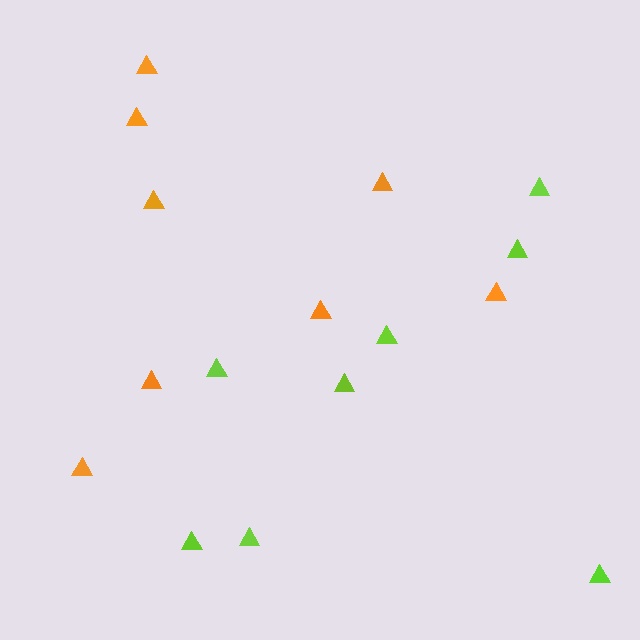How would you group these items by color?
There are 2 groups: one group of lime triangles (8) and one group of orange triangles (8).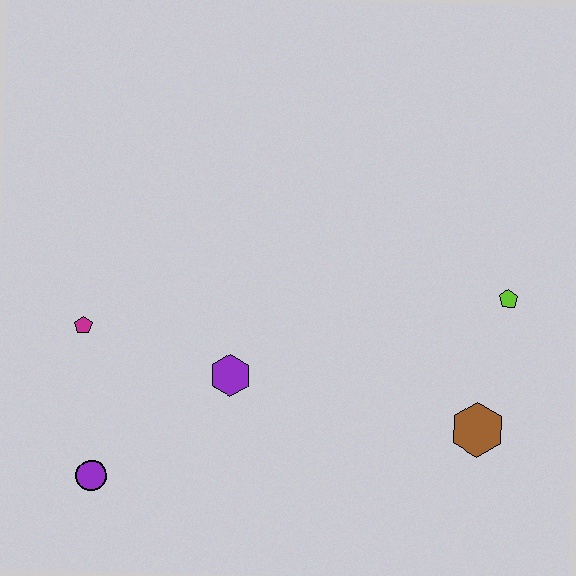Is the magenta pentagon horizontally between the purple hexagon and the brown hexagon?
No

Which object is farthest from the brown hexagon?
The magenta pentagon is farthest from the brown hexagon.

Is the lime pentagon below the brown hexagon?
No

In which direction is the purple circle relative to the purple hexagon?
The purple circle is to the left of the purple hexagon.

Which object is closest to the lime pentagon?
The brown hexagon is closest to the lime pentagon.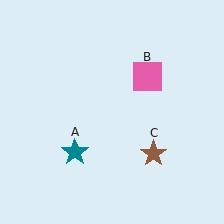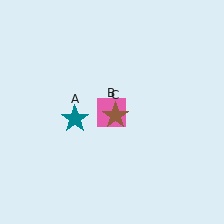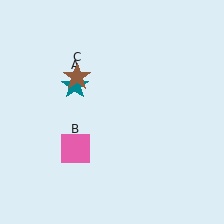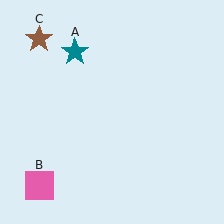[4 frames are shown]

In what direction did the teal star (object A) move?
The teal star (object A) moved up.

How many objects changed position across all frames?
3 objects changed position: teal star (object A), pink square (object B), brown star (object C).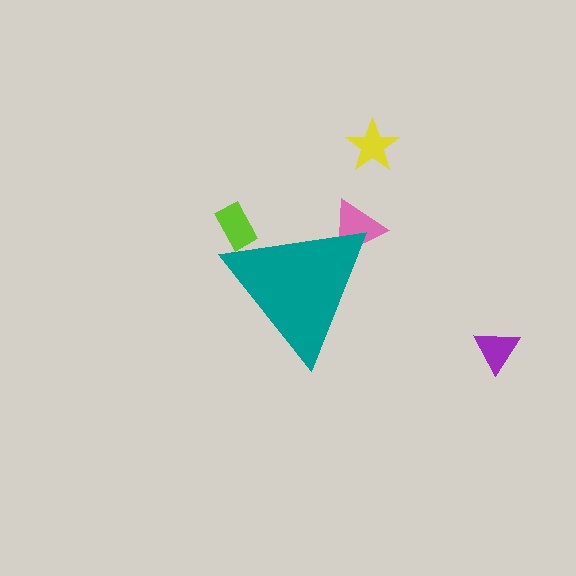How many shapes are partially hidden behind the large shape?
2 shapes are partially hidden.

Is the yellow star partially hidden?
No, the yellow star is fully visible.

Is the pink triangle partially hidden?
Yes, the pink triangle is partially hidden behind the teal triangle.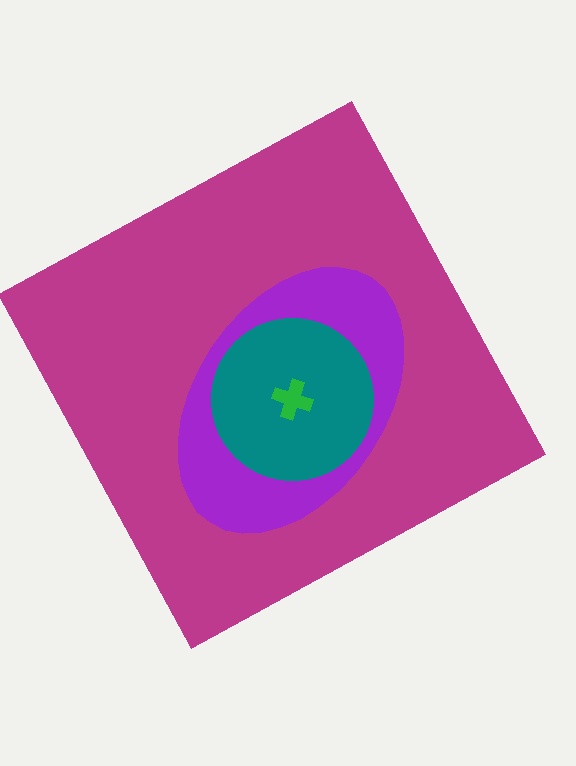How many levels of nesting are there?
4.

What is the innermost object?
The green cross.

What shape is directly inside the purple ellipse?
The teal circle.